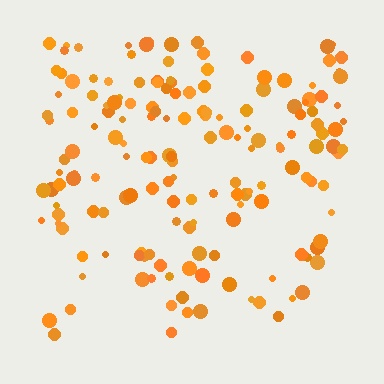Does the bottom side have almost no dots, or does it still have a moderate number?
Still a moderate number, just noticeably fewer than the top.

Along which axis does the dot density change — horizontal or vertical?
Vertical.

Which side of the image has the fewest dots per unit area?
The bottom.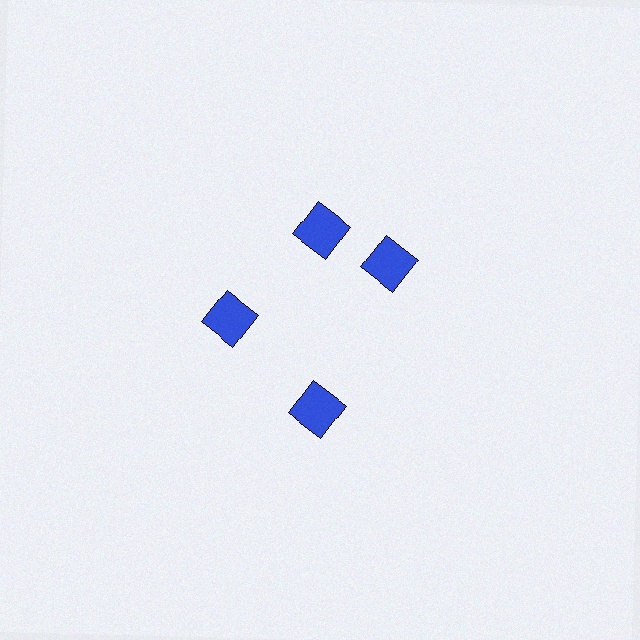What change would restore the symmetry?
The symmetry would be restored by rotating it back into even spacing with its neighbors so that all 4 squares sit at equal angles and equal distance from the center.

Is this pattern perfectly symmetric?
No. The 4 blue squares are arranged in a ring, but one element near the 3 o'clock position is rotated out of alignment along the ring, breaking the 4-fold rotational symmetry.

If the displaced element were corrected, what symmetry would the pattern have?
It would have 4-fold rotational symmetry — the pattern would map onto itself every 90 degrees.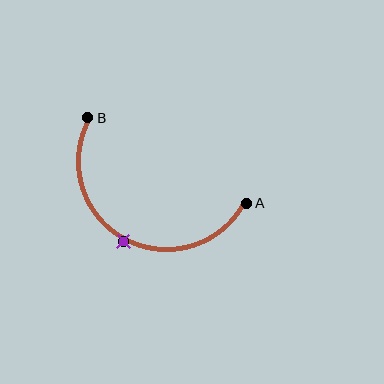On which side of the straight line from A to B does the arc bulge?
The arc bulges below the straight line connecting A and B.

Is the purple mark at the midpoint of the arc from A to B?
Yes. The purple mark lies on the arc at equal arc-length from both A and B — it is the arc midpoint.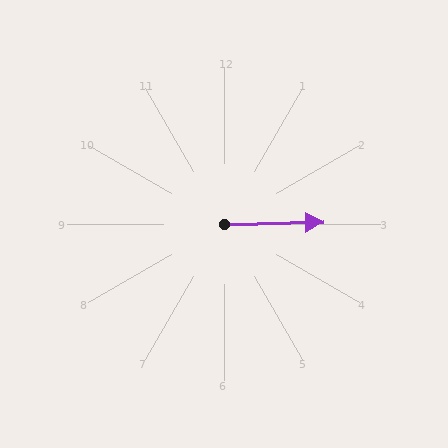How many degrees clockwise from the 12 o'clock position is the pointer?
Approximately 89 degrees.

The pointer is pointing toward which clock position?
Roughly 3 o'clock.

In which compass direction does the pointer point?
East.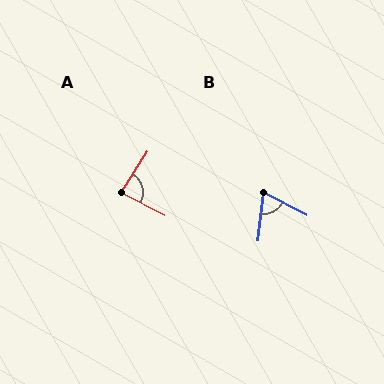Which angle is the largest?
A, at approximately 86 degrees.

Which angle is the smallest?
B, at approximately 69 degrees.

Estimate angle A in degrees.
Approximately 86 degrees.